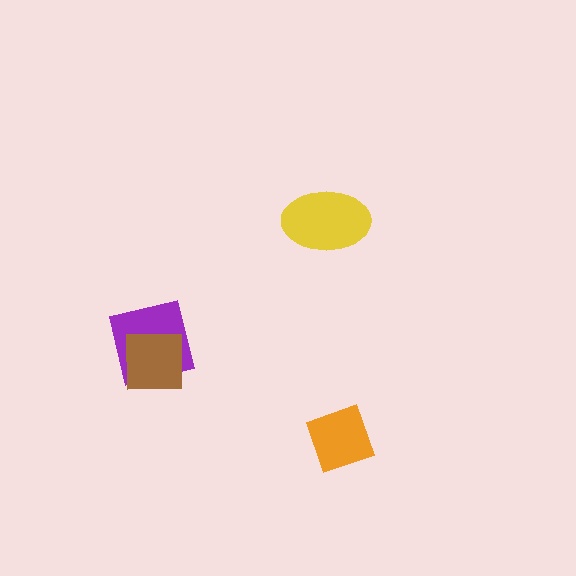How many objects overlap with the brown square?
1 object overlaps with the brown square.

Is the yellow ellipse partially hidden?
No, no other shape covers it.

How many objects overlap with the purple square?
1 object overlaps with the purple square.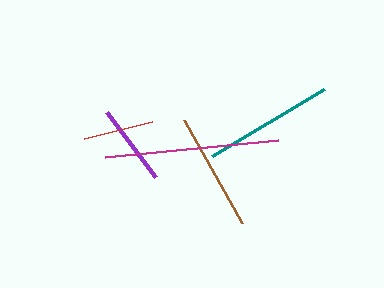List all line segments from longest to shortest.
From longest to shortest: magenta, teal, brown, purple, red.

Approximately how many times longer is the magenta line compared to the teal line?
The magenta line is approximately 1.3 times the length of the teal line.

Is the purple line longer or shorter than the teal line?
The teal line is longer than the purple line.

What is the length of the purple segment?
The purple segment is approximately 82 pixels long.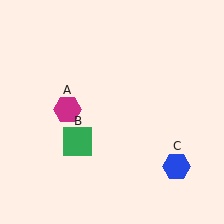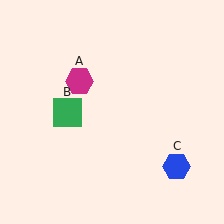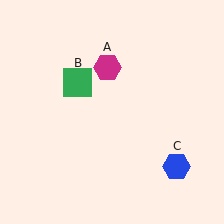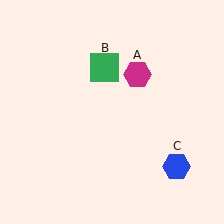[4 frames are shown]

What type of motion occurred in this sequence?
The magenta hexagon (object A), green square (object B) rotated clockwise around the center of the scene.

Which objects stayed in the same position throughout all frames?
Blue hexagon (object C) remained stationary.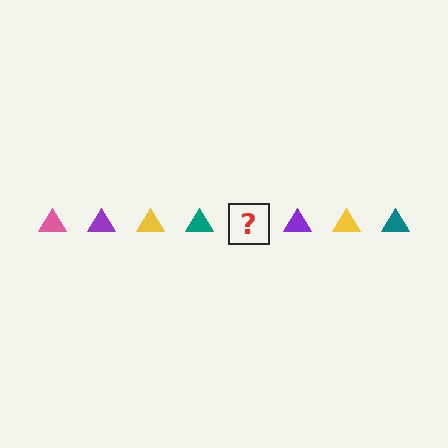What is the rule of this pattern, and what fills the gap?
The rule is that the pattern cycles through pink, purple, yellow, teal triangles. The gap should be filled with a pink triangle.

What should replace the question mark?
The question mark should be replaced with a pink triangle.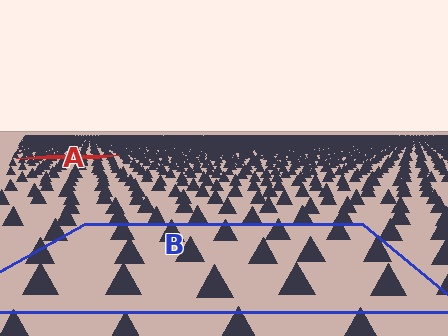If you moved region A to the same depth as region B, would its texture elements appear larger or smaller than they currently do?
They would appear larger. At a closer depth, the same texture elements are projected at a bigger on-screen size.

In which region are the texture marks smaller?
The texture marks are smaller in region A, because it is farther away.